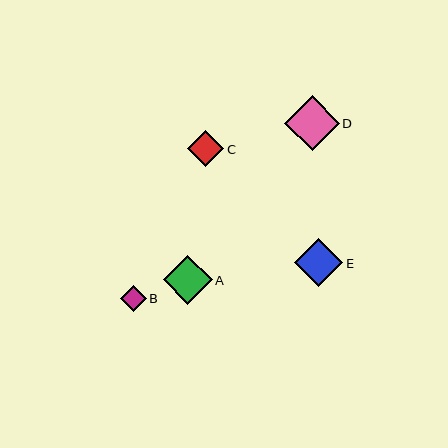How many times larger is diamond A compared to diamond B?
Diamond A is approximately 1.9 times the size of diamond B.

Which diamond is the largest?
Diamond D is the largest with a size of approximately 54 pixels.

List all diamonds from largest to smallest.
From largest to smallest: D, A, E, C, B.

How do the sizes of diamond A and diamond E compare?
Diamond A and diamond E are approximately the same size.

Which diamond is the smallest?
Diamond B is the smallest with a size of approximately 26 pixels.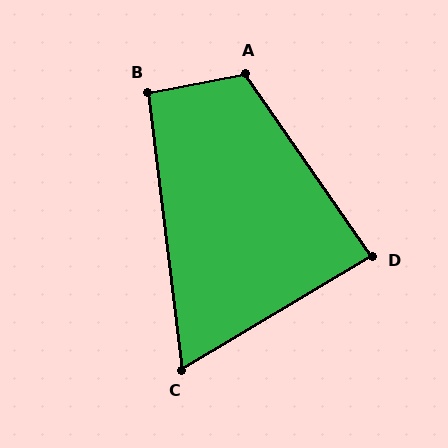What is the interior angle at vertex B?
Approximately 94 degrees (approximately right).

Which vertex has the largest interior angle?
A, at approximately 114 degrees.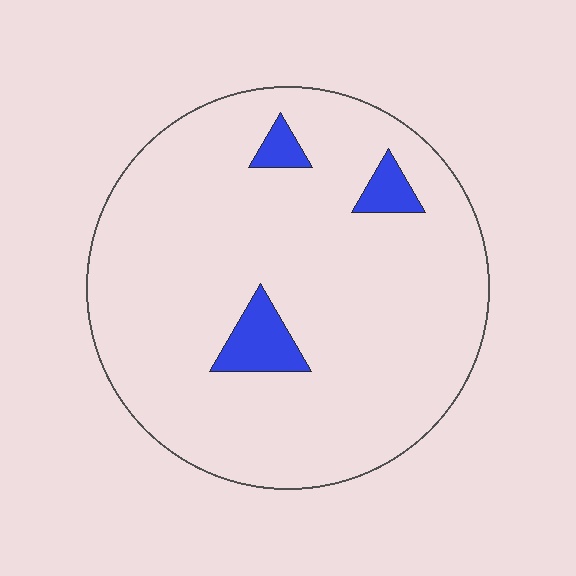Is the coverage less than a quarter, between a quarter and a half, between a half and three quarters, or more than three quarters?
Less than a quarter.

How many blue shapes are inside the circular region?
3.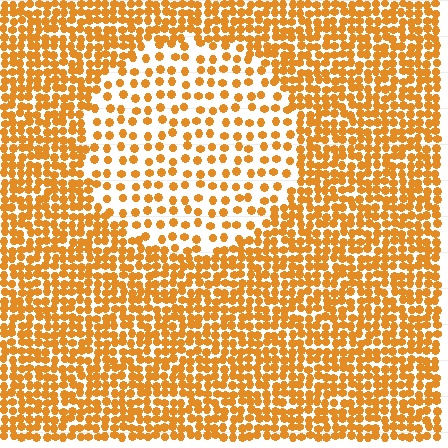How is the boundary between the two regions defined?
The boundary is defined by a change in element density (approximately 2.3x ratio). All elements are the same color, size, and shape.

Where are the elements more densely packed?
The elements are more densely packed outside the circle boundary.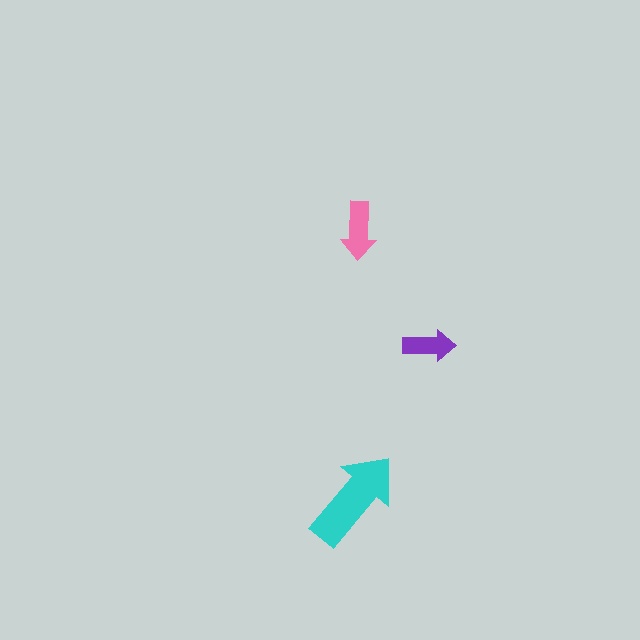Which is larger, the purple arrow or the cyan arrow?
The cyan one.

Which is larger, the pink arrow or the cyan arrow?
The cyan one.